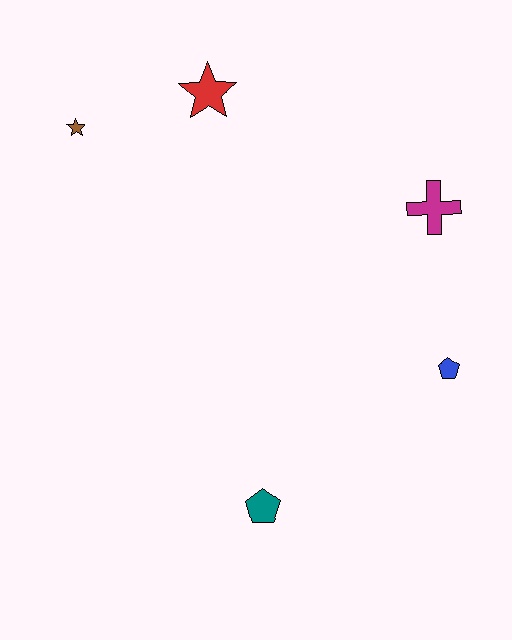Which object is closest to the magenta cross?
The blue pentagon is closest to the magenta cross.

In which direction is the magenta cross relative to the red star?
The magenta cross is to the right of the red star.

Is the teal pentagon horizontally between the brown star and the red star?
No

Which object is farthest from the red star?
The teal pentagon is farthest from the red star.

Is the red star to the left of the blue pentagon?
Yes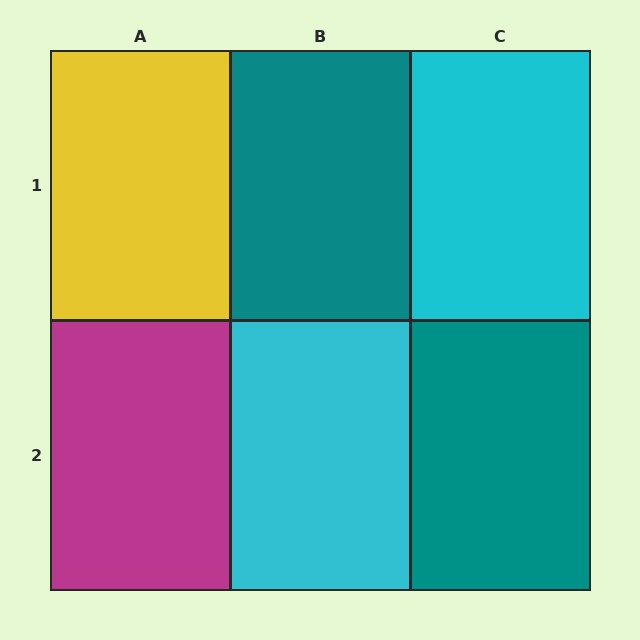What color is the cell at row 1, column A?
Yellow.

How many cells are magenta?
1 cell is magenta.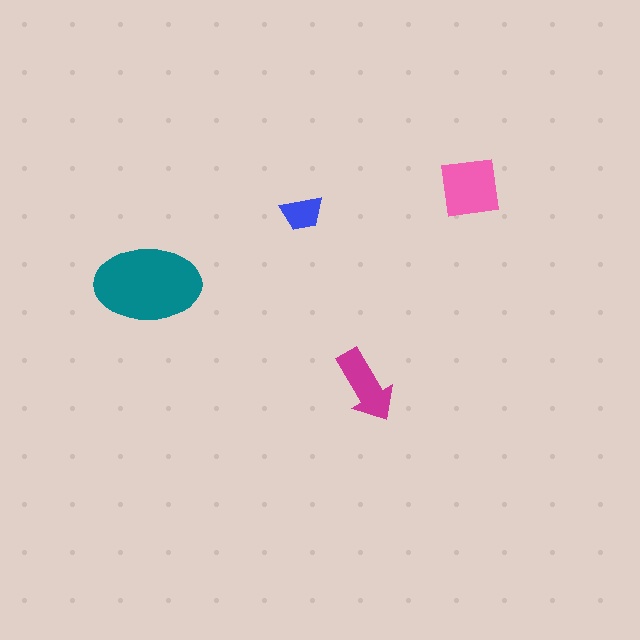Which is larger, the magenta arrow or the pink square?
The pink square.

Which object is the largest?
The teal ellipse.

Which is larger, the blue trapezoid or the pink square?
The pink square.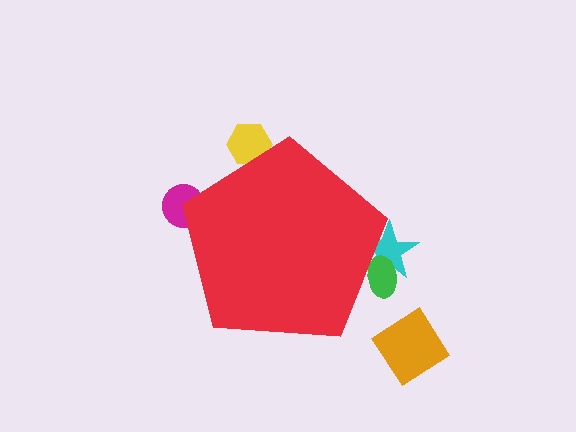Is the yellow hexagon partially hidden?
Yes, the yellow hexagon is partially hidden behind the red pentagon.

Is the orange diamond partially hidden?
No, the orange diamond is fully visible.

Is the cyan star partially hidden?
Yes, the cyan star is partially hidden behind the red pentagon.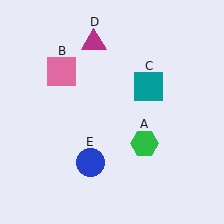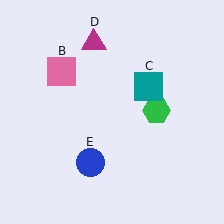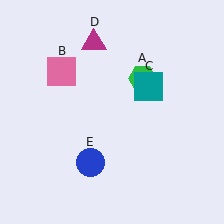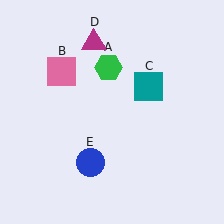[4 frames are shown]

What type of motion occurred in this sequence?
The green hexagon (object A) rotated counterclockwise around the center of the scene.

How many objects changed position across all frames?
1 object changed position: green hexagon (object A).